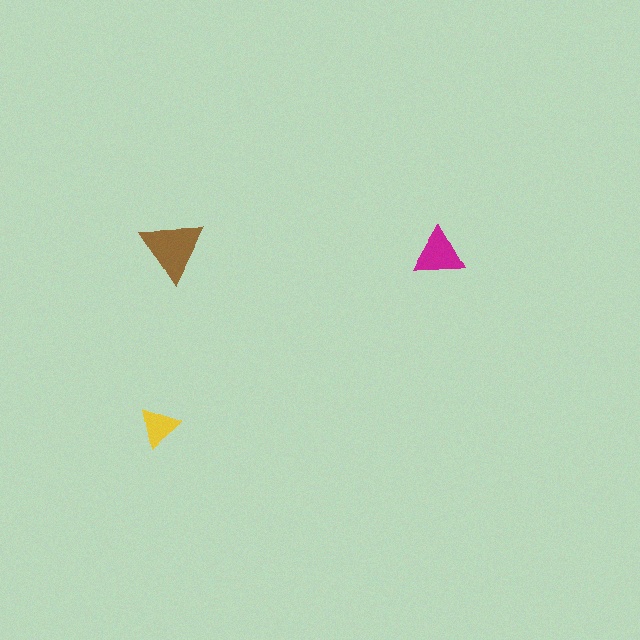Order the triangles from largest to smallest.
the brown one, the magenta one, the yellow one.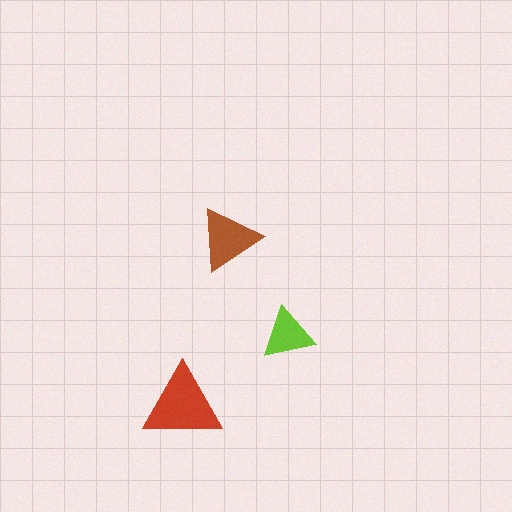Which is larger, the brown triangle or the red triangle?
The red one.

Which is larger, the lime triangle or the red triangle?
The red one.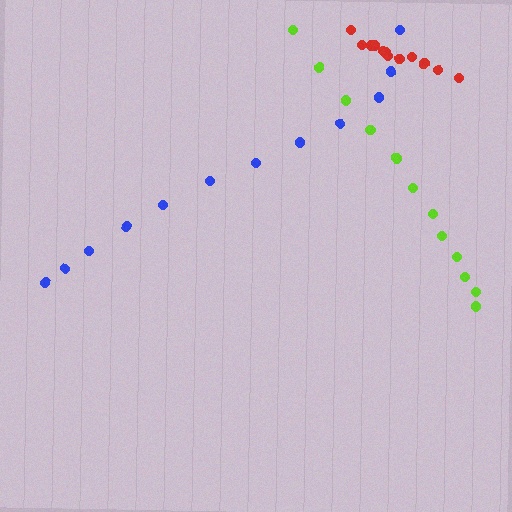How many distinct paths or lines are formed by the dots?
There are 3 distinct paths.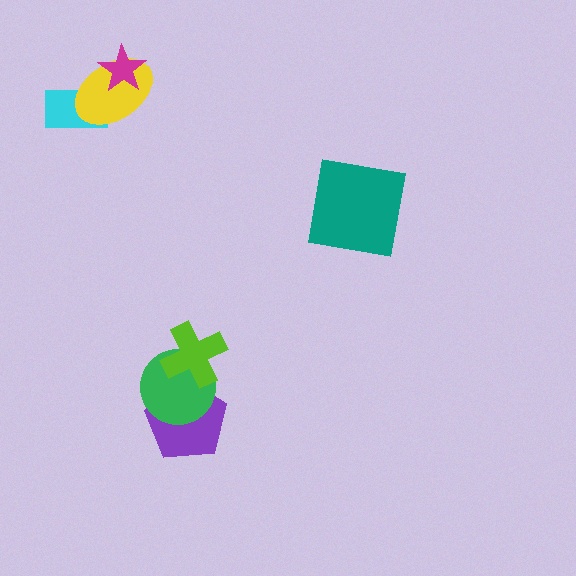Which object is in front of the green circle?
The lime cross is in front of the green circle.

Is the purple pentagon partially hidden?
Yes, it is partially covered by another shape.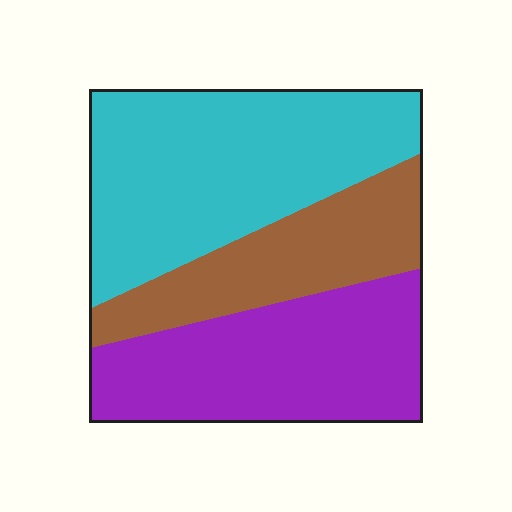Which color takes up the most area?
Cyan, at roughly 40%.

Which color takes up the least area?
Brown, at roughly 25%.